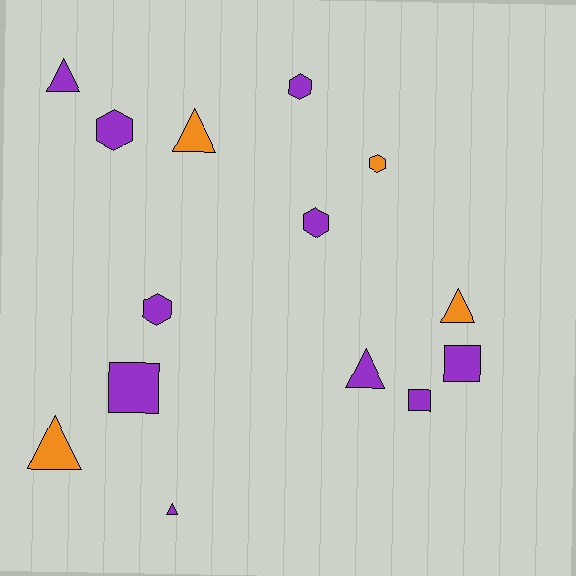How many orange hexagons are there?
There is 1 orange hexagon.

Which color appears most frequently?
Purple, with 10 objects.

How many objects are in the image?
There are 14 objects.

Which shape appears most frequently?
Triangle, with 6 objects.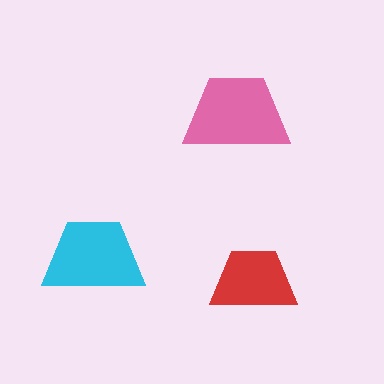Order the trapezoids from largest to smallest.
the pink one, the cyan one, the red one.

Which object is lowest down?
The red trapezoid is bottommost.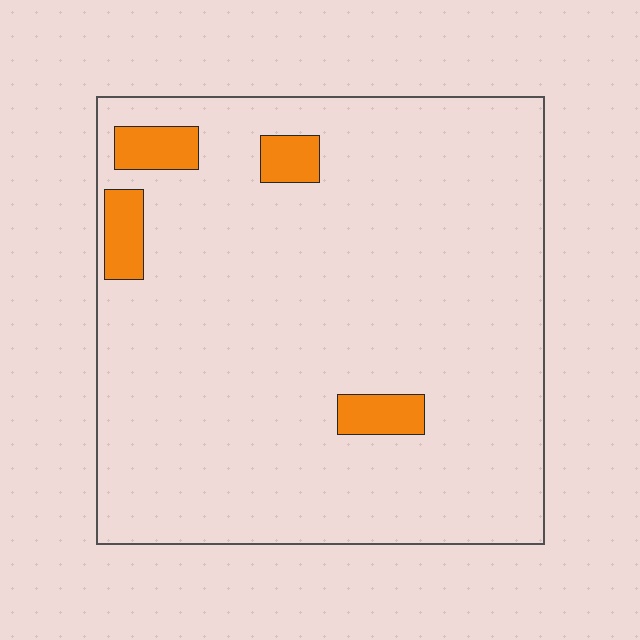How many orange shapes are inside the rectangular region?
4.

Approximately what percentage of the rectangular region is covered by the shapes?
Approximately 5%.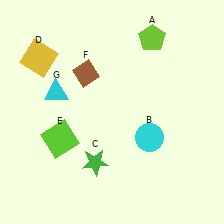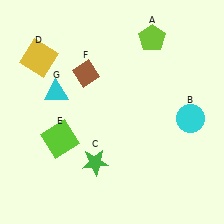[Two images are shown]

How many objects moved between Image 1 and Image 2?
1 object moved between the two images.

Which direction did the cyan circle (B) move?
The cyan circle (B) moved right.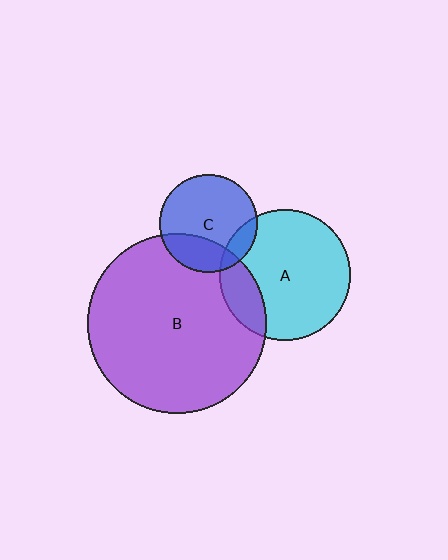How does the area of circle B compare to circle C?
Approximately 3.4 times.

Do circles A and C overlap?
Yes.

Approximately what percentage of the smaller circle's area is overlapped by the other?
Approximately 15%.